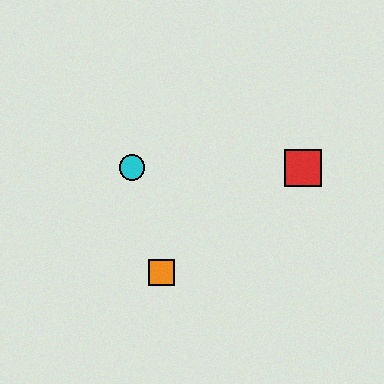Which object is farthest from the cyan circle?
The red square is farthest from the cyan circle.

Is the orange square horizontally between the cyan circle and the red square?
Yes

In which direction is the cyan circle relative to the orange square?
The cyan circle is above the orange square.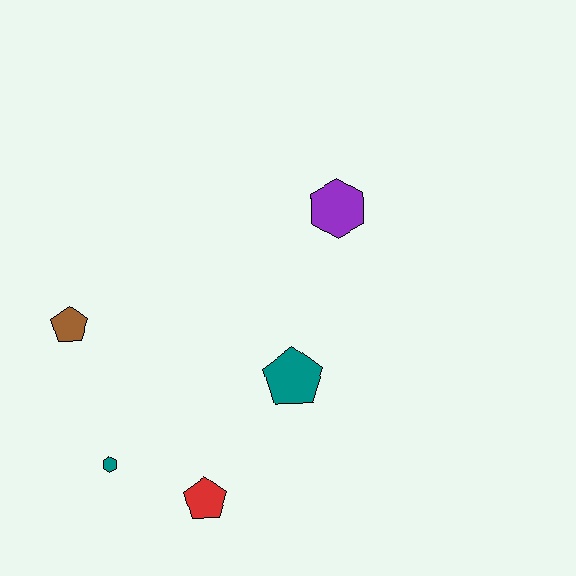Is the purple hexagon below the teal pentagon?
No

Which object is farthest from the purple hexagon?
The teal hexagon is farthest from the purple hexagon.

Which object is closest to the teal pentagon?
The red pentagon is closest to the teal pentagon.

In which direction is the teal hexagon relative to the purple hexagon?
The teal hexagon is below the purple hexagon.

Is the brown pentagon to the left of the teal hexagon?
Yes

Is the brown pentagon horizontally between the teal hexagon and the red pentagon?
No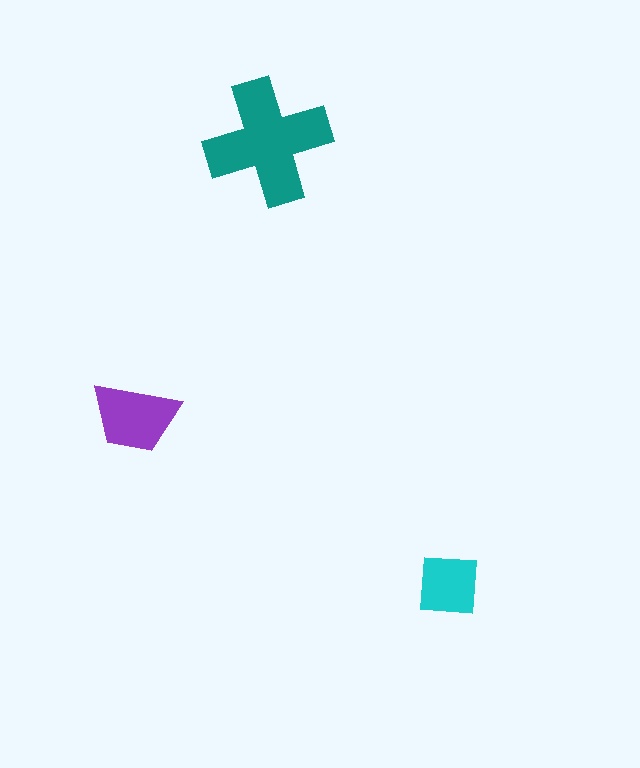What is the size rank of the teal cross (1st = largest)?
1st.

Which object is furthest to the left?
The purple trapezoid is leftmost.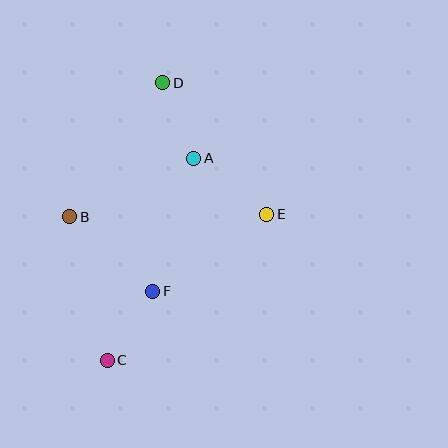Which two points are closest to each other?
Points A and D are closest to each other.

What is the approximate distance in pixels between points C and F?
The distance between C and F is approximately 83 pixels.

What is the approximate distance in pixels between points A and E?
The distance between A and E is approximately 92 pixels.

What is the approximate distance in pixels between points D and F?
The distance between D and F is approximately 209 pixels.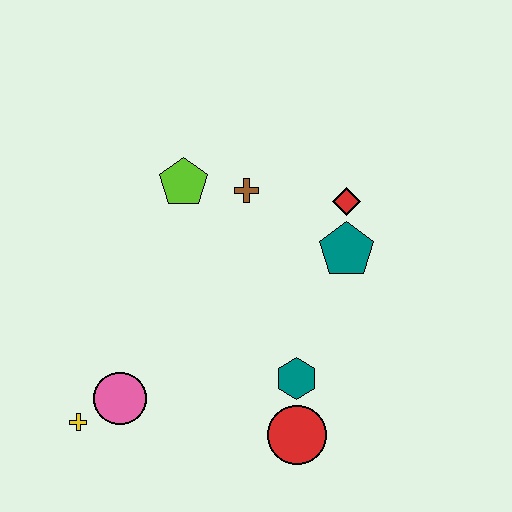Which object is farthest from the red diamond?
The yellow cross is farthest from the red diamond.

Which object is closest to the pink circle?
The yellow cross is closest to the pink circle.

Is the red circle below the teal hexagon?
Yes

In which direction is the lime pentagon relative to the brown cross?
The lime pentagon is to the left of the brown cross.